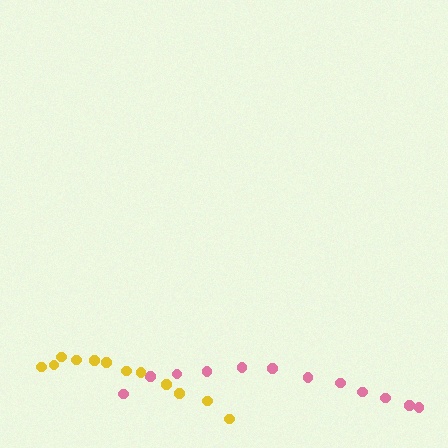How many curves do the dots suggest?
There are 2 distinct paths.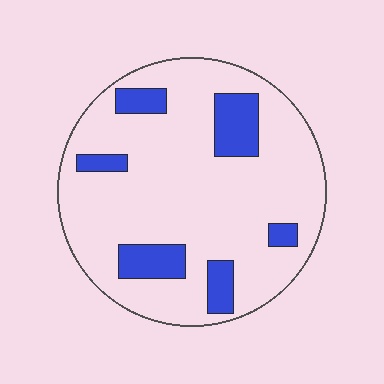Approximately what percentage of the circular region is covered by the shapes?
Approximately 15%.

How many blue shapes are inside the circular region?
6.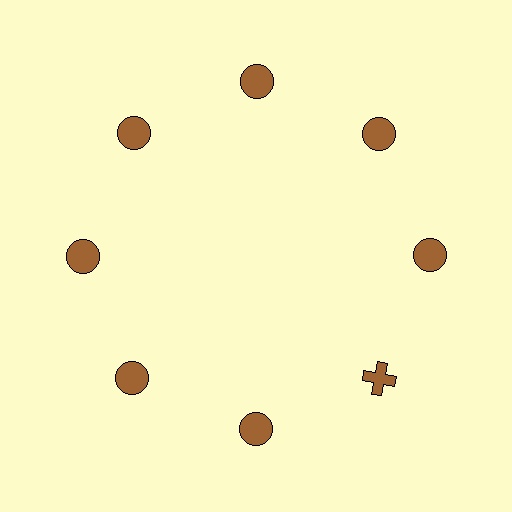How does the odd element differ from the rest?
It has a different shape: cross instead of circle.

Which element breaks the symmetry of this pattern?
The brown cross at roughly the 4 o'clock position breaks the symmetry. All other shapes are brown circles.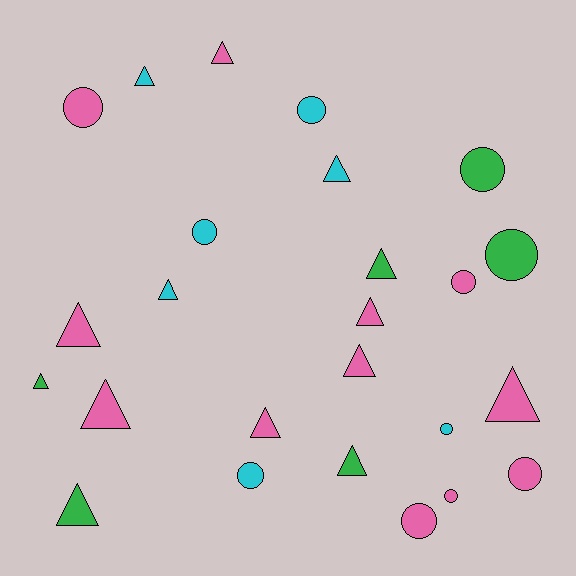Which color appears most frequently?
Pink, with 12 objects.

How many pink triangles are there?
There are 7 pink triangles.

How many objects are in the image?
There are 25 objects.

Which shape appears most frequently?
Triangle, with 14 objects.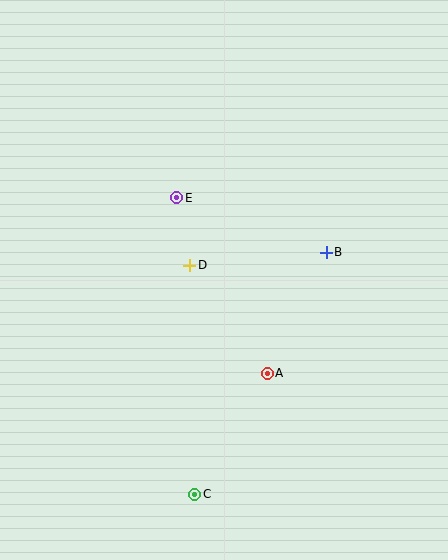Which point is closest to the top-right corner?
Point B is closest to the top-right corner.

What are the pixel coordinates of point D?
Point D is at (190, 265).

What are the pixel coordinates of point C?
Point C is at (195, 494).